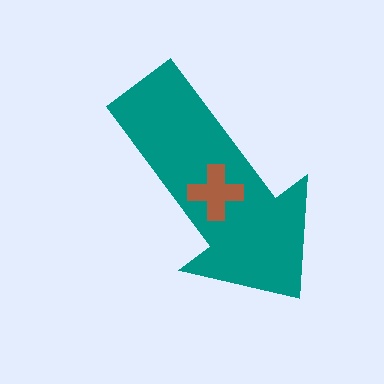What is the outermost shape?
The teal arrow.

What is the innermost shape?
The brown cross.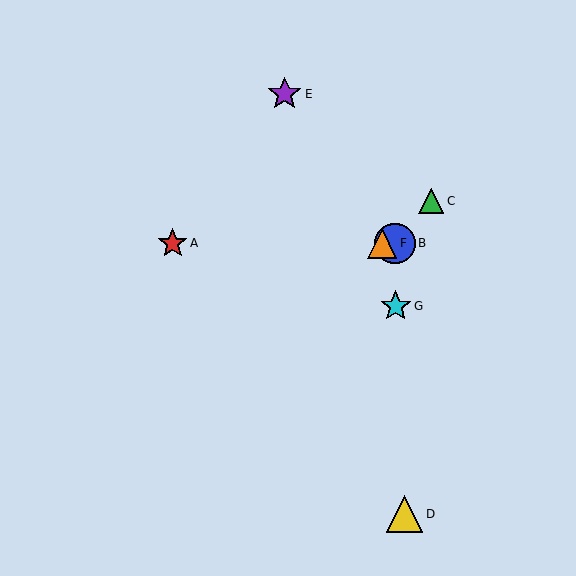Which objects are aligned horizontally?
Objects A, B, F are aligned horizontally.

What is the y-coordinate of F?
Object F is at y≈243.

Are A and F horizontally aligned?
Yes, both are at y≈243.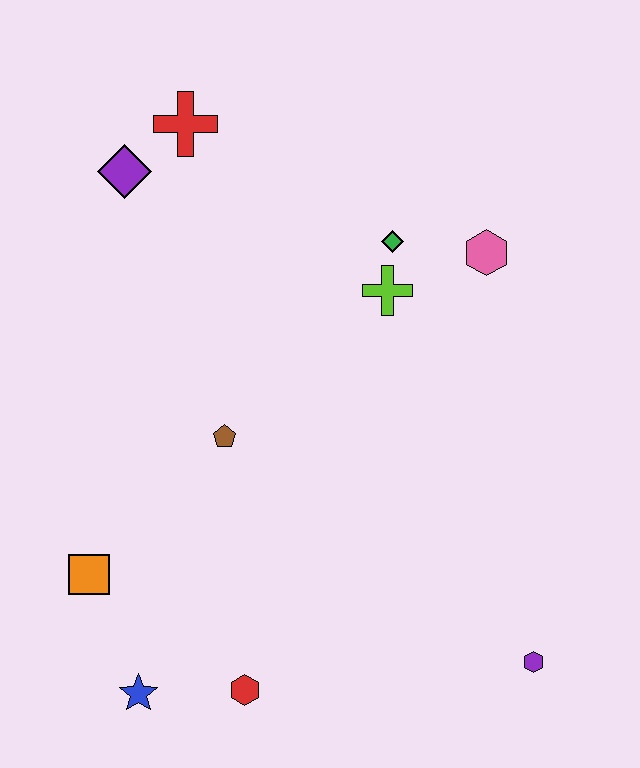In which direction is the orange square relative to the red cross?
The orange square is below the red cross.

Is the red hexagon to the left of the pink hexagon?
Yes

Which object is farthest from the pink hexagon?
The blue star is farthest from the pink hexagon.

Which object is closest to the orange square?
The blue star is closest to the orange square.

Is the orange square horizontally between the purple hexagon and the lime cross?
No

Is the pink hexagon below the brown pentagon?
No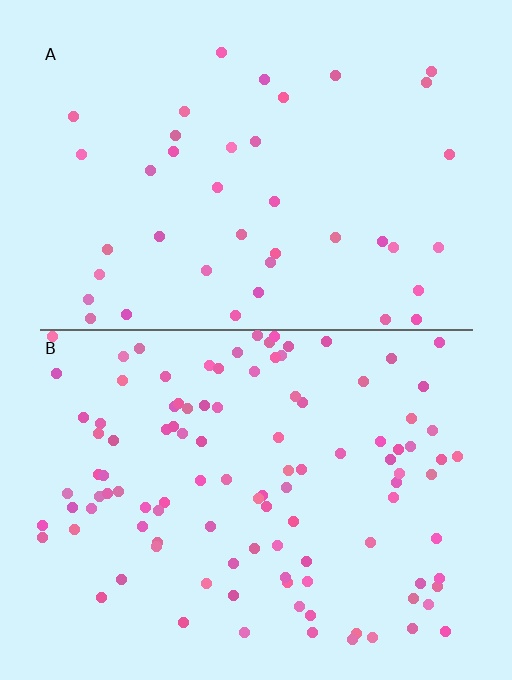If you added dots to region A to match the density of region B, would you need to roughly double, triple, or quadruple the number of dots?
Approximately triple.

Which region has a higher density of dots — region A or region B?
B (the bottom).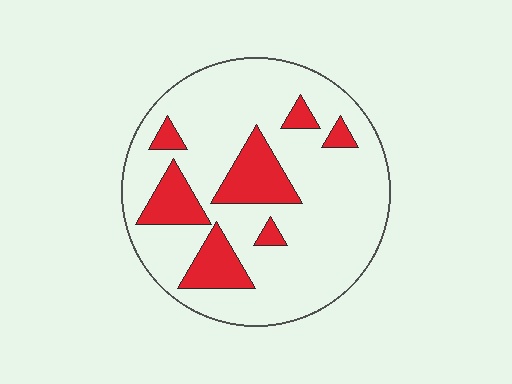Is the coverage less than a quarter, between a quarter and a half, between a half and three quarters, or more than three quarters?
Less than a quarter.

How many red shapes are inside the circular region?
7.